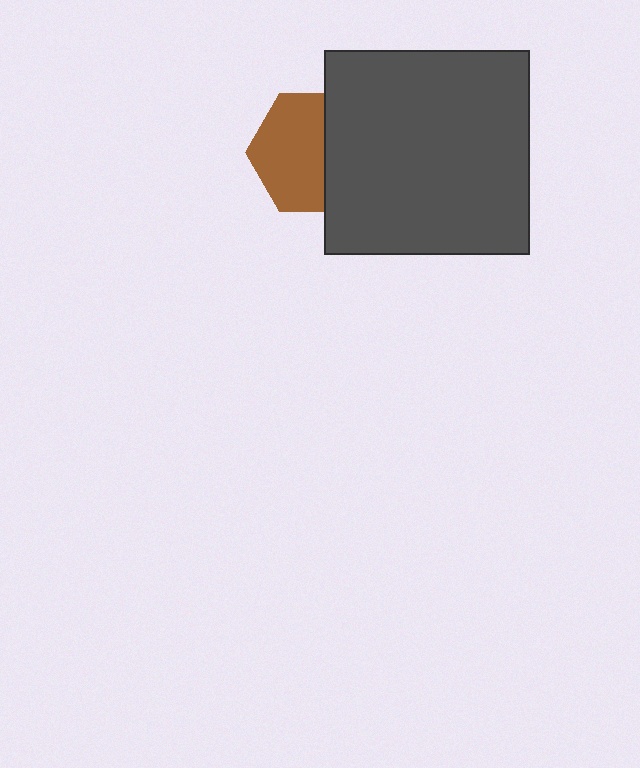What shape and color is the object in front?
The object in front is a dark gray square.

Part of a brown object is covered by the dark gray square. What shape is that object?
It is a hexagon.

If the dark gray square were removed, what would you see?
You would see the complete brown hexagon.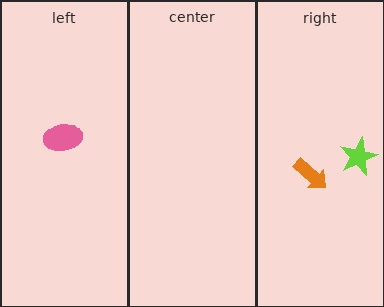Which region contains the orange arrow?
The right region.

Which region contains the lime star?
The right region.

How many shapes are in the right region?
2.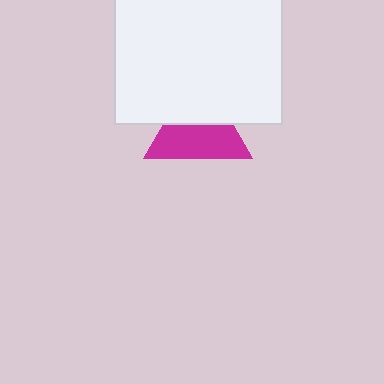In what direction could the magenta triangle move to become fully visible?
The magenta triangle could move down. That would shift it out from behind the white square entirely.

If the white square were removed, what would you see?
You would see the complete magenta triangle.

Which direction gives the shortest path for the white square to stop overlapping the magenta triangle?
Moving up gives the shortest separation.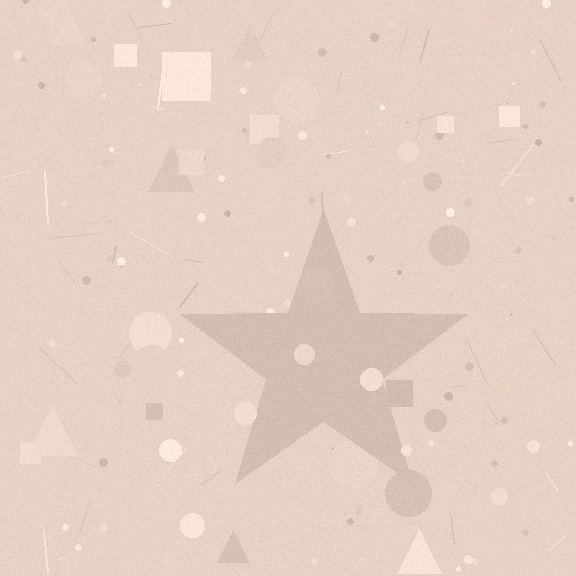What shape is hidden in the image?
A star is hidden in the image.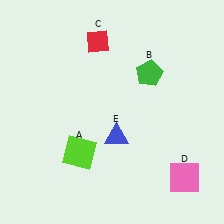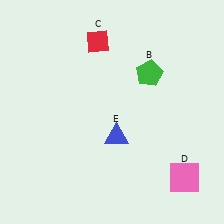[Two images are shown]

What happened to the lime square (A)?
The lime square (A) was removed in Image 2. It was in the bottom-left area of Image 1.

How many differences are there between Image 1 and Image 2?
There is 1 difference between the two images.